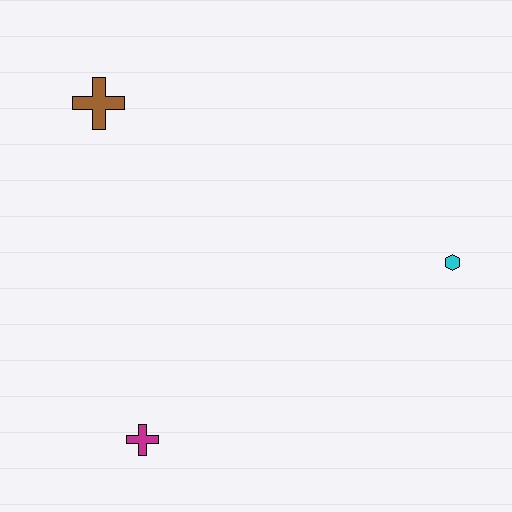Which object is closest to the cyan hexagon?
The magenta cross is closest to the cyan hexagon.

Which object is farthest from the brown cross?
The cyan hexagon is farthest from the brown cross.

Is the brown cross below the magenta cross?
No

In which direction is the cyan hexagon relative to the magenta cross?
The cyan hexagon is to the right of the magenta cross.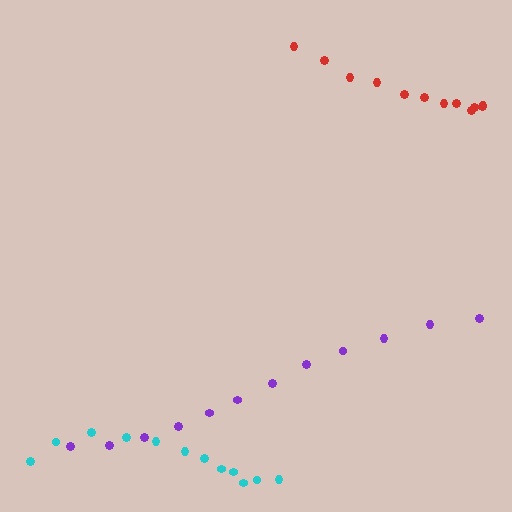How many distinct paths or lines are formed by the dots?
There are 3 distinct paths.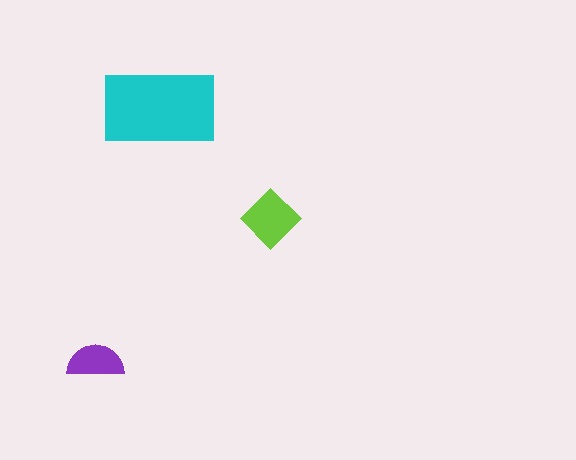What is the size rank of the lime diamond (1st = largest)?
2nd.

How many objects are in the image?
There are 3 objects in the image.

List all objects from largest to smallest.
The cyan rectangle, the lime diamond, the purple semicircle.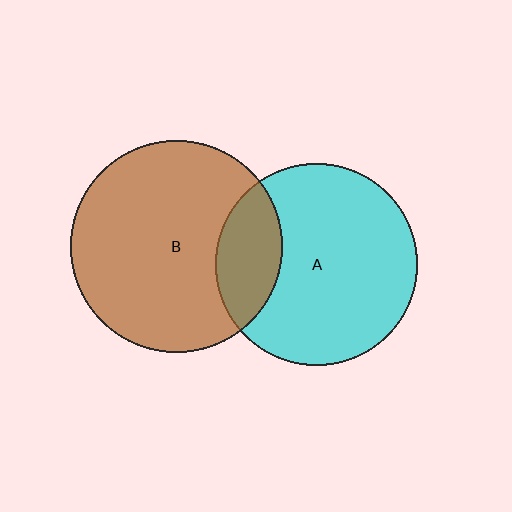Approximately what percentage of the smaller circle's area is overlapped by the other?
Approximately 20%.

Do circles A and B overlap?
Yes.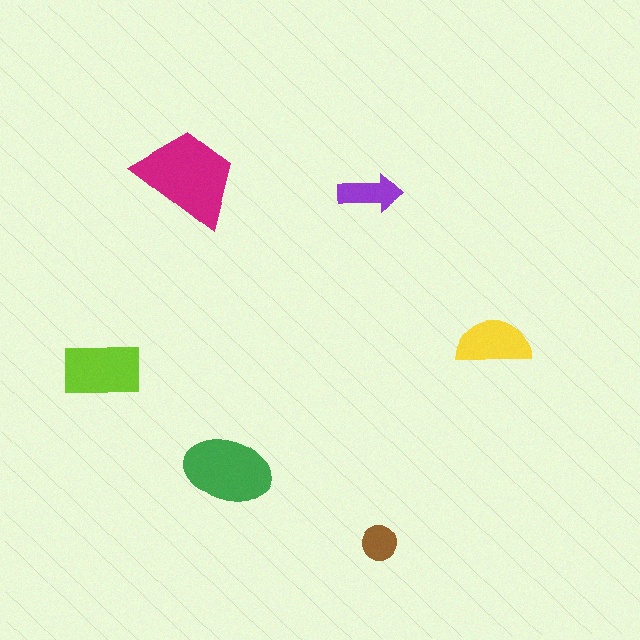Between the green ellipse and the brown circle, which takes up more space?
The green ellipse.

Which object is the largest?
The magenta trapezoid.